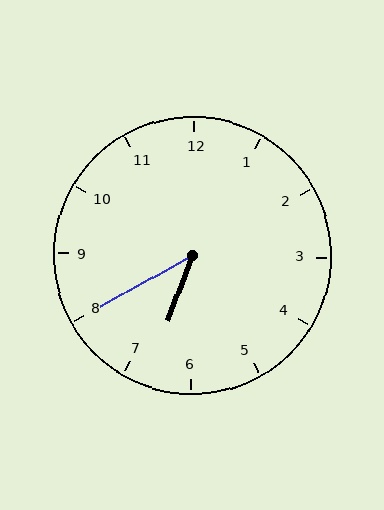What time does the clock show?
6:40.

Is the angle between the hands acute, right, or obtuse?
It is acute.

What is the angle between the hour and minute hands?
Approximately 40 degrees.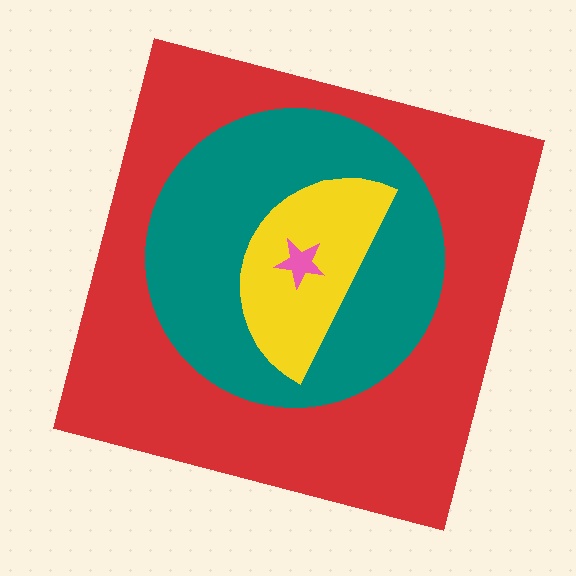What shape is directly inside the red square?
The teal circle.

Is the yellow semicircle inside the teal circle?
Yes.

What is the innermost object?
The pink star.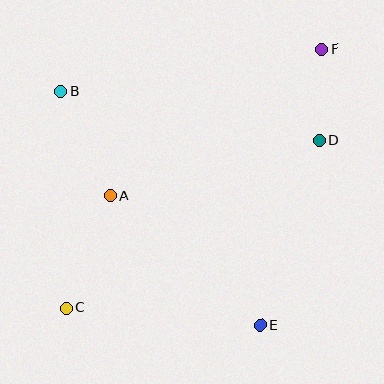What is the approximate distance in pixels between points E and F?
The distance between E and F is approximately 283 pixels.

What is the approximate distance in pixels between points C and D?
The distance between C and D is approximately 303 pixels.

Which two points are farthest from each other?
Points C and F are farthest from each other.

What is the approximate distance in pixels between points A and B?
The distance between A and B is approximately 115 pixels.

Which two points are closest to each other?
Points D and F are closest to each other.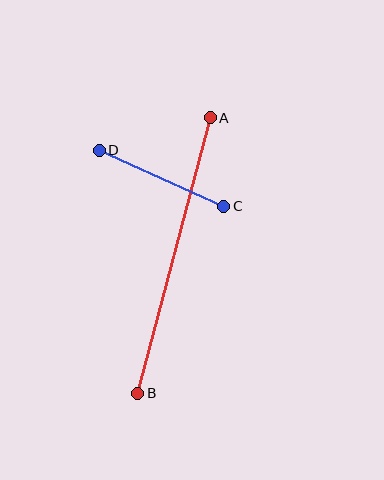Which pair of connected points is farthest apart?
Points A and B are farthest apart.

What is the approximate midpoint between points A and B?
The midpoint is at approximately (174, 255) pixels.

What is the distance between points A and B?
The distance is approximately 285 pixels.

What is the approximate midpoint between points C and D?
The midpoint is at approximately (162, 178) pixels.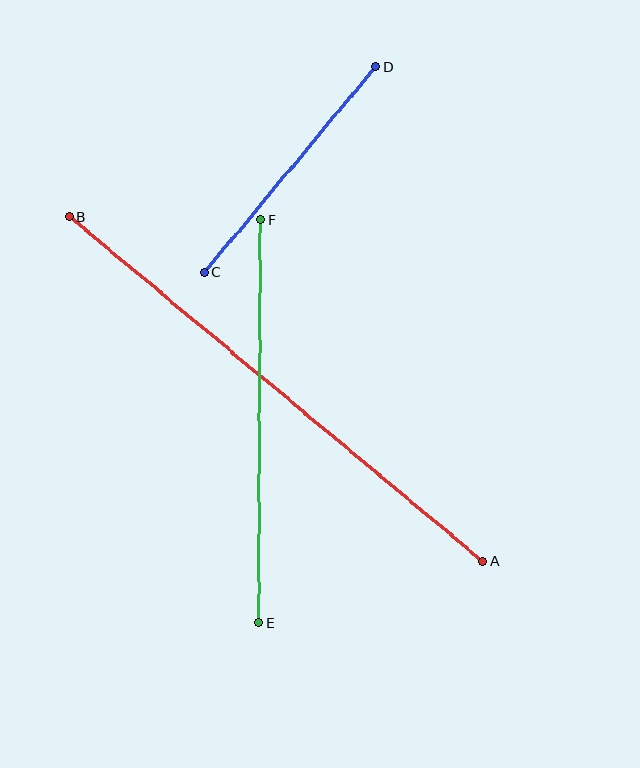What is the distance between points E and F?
The distance is approximately 403 pixels.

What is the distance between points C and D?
The distance is approximately 268 pixels.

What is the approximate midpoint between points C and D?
The midpoint is at approximately (290, 169) pixels.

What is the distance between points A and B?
The distance is approximately 539 pixels.